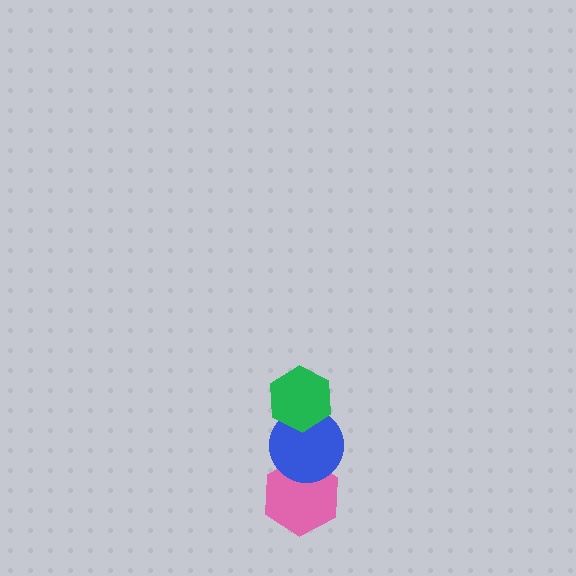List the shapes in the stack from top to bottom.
From top to bottom: the green hexagon, the blue circle, the pink hexagon.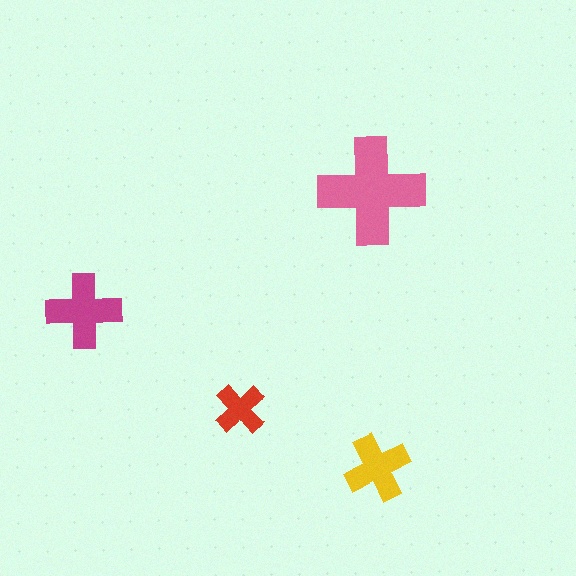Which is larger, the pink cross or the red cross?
The pink one.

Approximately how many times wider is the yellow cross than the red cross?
About 1.5 times wider.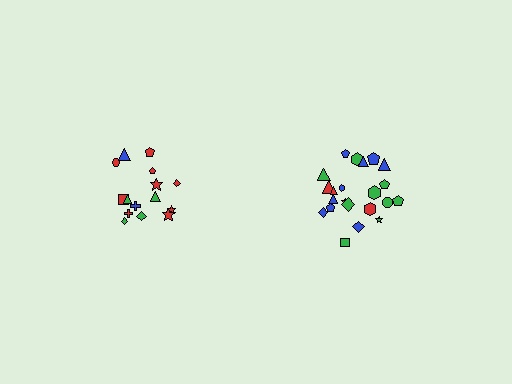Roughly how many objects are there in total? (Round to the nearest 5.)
Roughly 35 objects in total.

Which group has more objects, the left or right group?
The right group.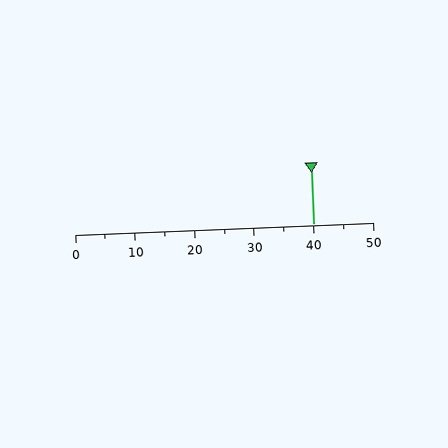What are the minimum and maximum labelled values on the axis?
The axis runs from 0 to 50.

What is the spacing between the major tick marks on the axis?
The major ticks are spaced 10 apart.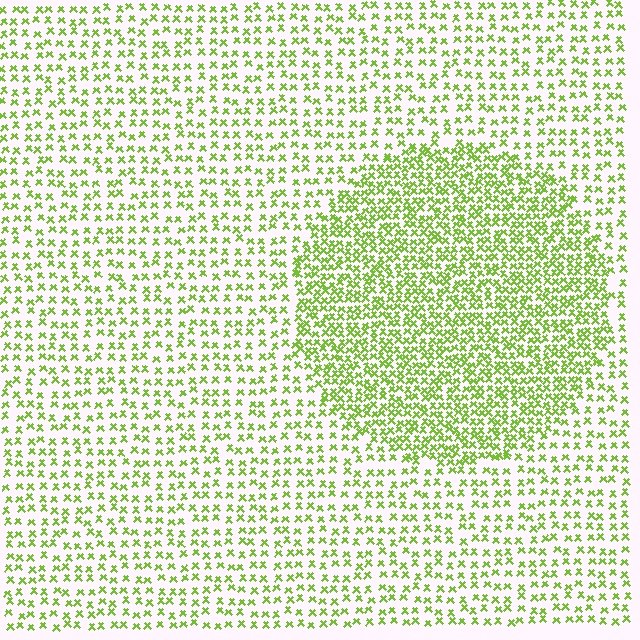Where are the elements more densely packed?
The elements are more densely packed inside the circle boundary.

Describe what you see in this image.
The image contains small lime elements arranged at two different densities. A circle-shaped region is visible where the elements are more densely packed than the surrounding area.